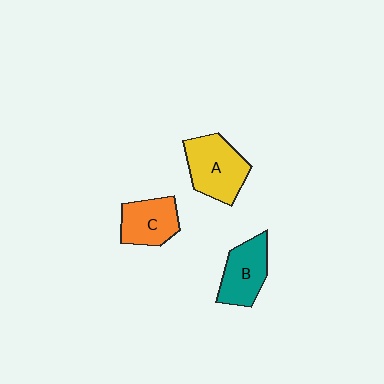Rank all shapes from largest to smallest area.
From largest to smallest: A (yellow), B (teal), C (orange).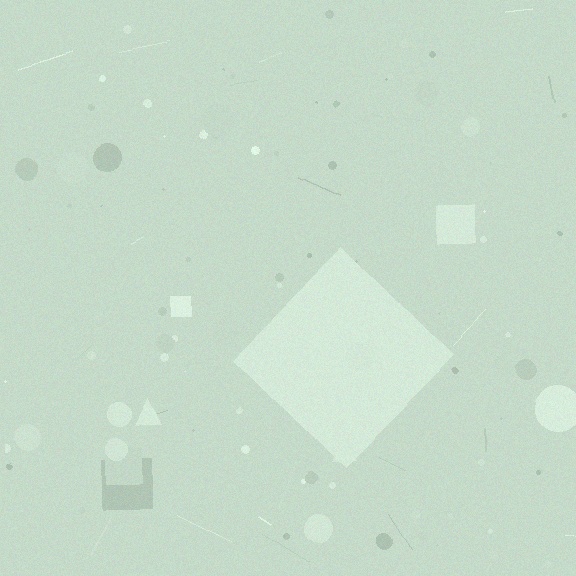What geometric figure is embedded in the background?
A diamond is embedded in the background.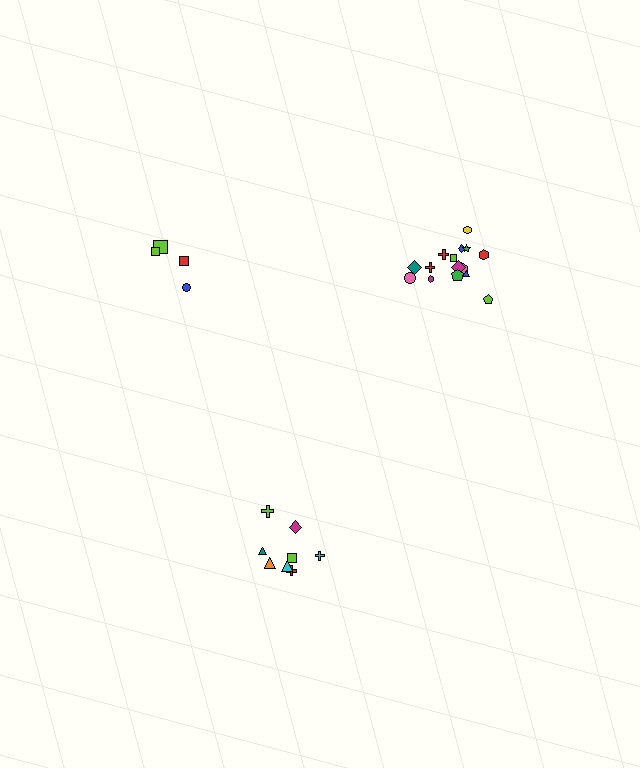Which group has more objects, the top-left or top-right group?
The top-right group.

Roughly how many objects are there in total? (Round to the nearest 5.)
Roughly 25 objects in total.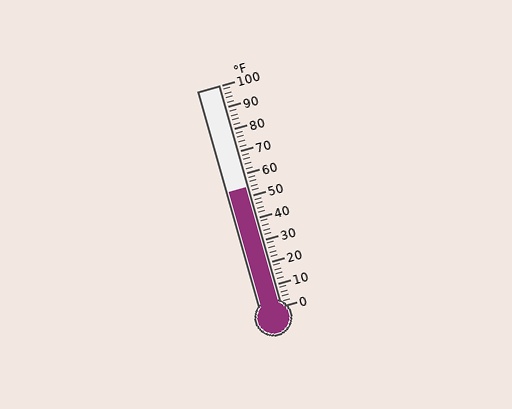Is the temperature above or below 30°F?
The temperature is above 30°F.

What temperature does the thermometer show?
The thermometer shows approximately 54°F.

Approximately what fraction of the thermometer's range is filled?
The thermometer is filled to approximately 55% of its range.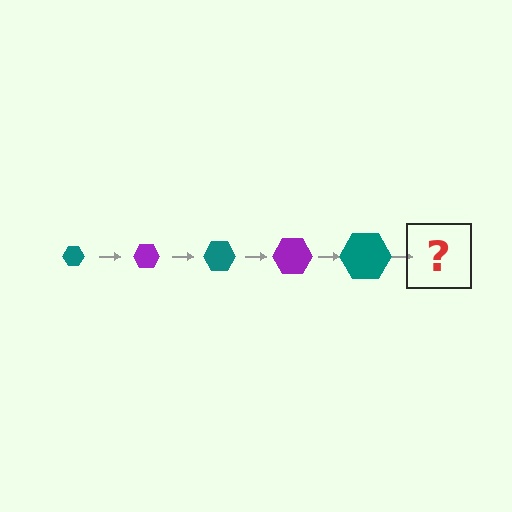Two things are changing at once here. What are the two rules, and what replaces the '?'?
The two rules are that the hexagon grows larger each step and the color cycles through teal and purple. The '?' should be a purple hexagon, larger than the previous one.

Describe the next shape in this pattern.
It should be a purple hexagon, larger than the previous one.